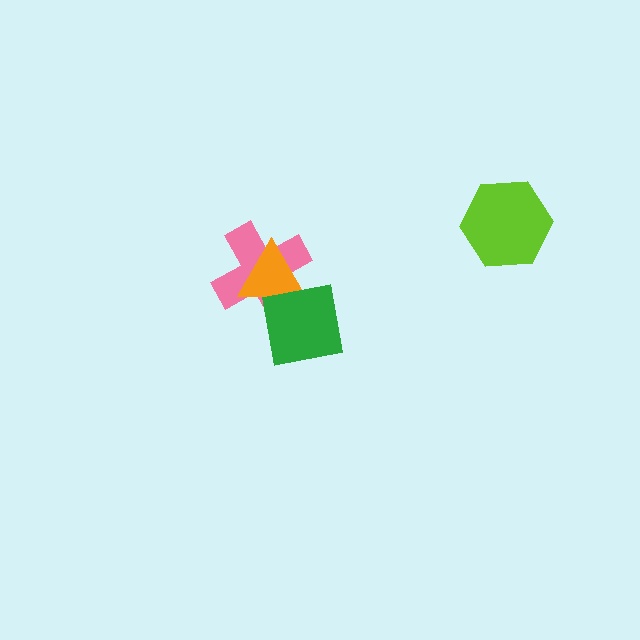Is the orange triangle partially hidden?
Yes, it is partially covered by another shape.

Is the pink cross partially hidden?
Yes, it is partially covered by another shape.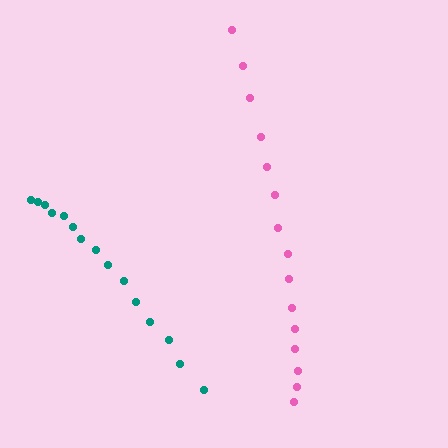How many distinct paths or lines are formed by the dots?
There are 2 distinct paths.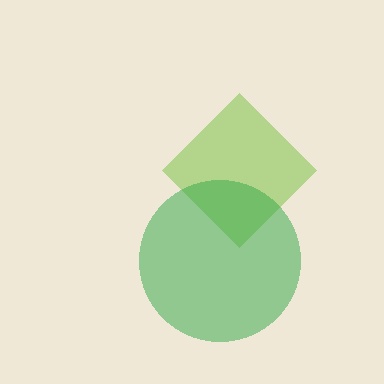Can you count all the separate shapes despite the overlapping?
Yes, there are 2 separate shapes.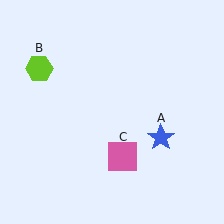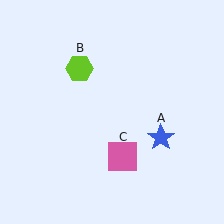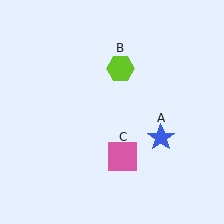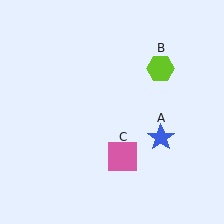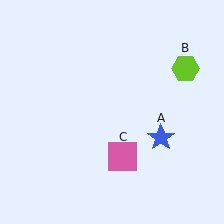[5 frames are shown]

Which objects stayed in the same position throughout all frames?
Blue star (object A) and pink square (object C) remained stationary.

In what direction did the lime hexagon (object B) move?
The lime hexagon (object B) moved right.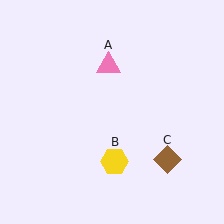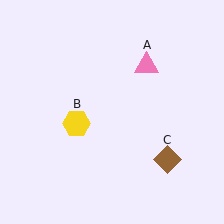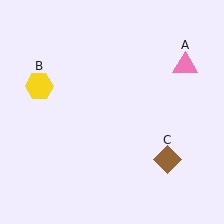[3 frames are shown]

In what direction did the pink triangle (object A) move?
The pink triangle (object A) moved right.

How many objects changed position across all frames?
2 objects changed position: pink triangle (object A), yellow hexagon (object B).